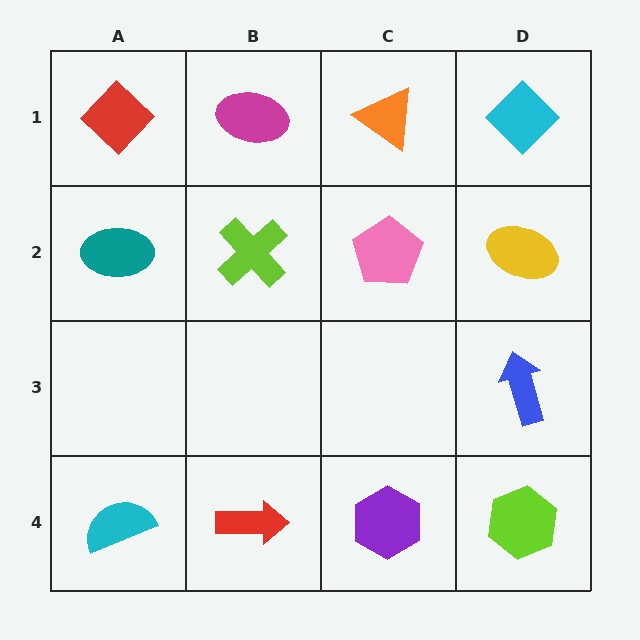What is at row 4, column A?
A cyan semicircle.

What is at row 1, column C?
An orange triangle.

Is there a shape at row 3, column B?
No, that cell is empty.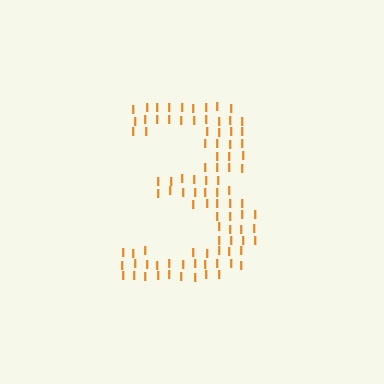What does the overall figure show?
The overall figure shows the digit 3.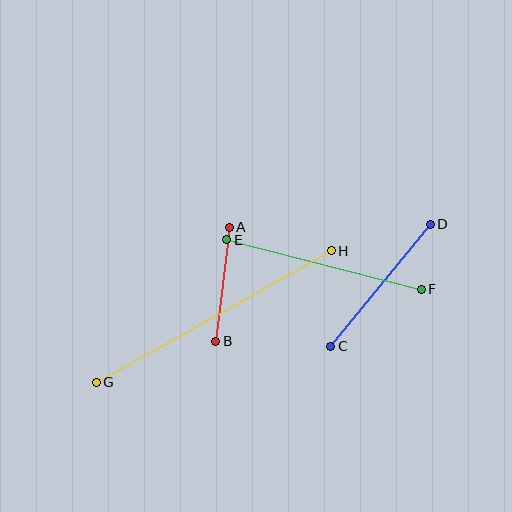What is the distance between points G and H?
The distance is approximately 269 pixels.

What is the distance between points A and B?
The distance is approximately 114 pixels.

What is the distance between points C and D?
The distance is approximately 157 pixels.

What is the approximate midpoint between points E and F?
The midpoint is at approximately (324, 264) pixels.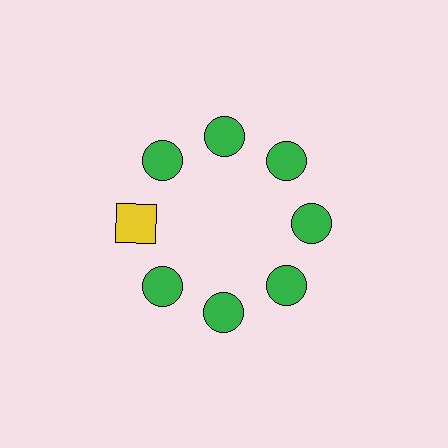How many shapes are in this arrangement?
There are 8 shapes arranged in a ring pattern.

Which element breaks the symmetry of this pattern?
The yellow square at roughly the 9 o'clock position breaks the symmetry. All other shapes are green circles.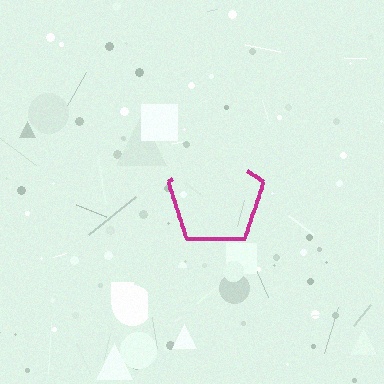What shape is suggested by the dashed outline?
The dashed outline suggests a pentagon.